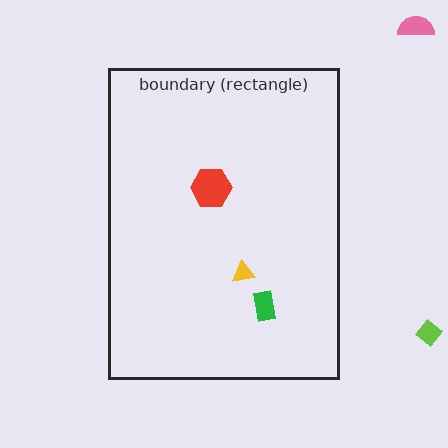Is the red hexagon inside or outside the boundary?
Inside.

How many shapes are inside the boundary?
3 inside, 2 outside.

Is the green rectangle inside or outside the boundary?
Inside.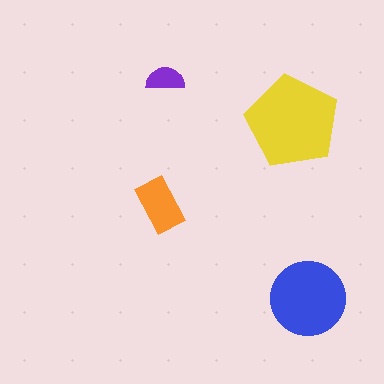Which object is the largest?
The yellow pentagon.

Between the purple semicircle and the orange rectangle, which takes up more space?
The orange rectangle.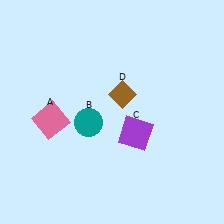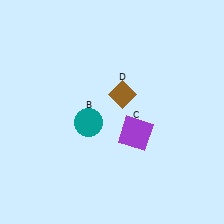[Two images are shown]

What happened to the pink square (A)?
The pink square (A) was removed in Image 2. It was in the bottom-left area of Image 1.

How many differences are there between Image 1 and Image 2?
There is 1 difference between the two images.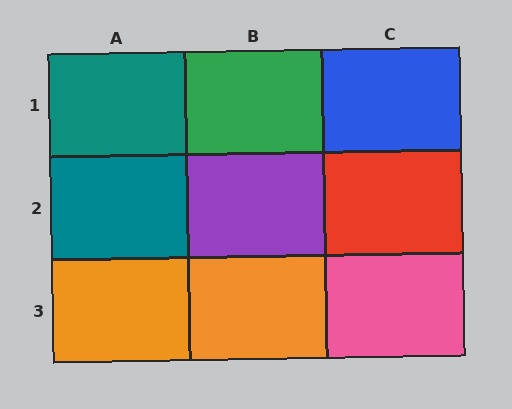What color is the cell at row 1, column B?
Green.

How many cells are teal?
2 cells are teal.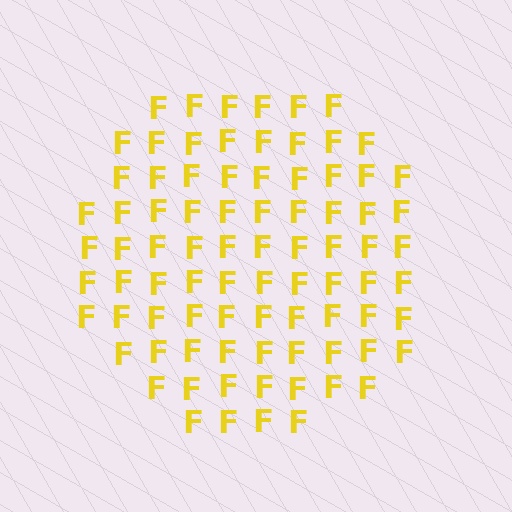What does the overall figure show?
The overall figure shows a circle.